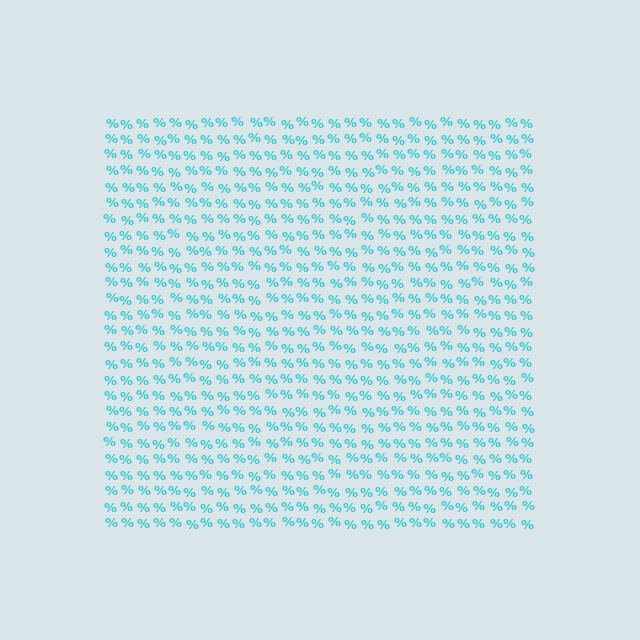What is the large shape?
The large shape is a square.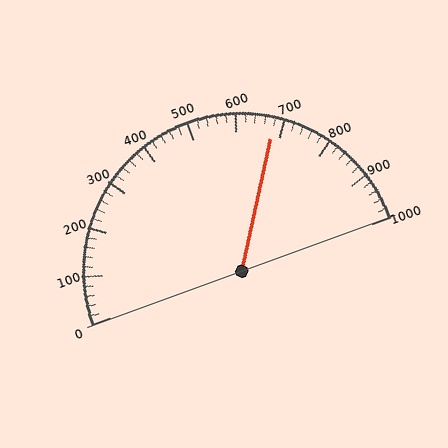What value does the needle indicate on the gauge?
The needle indicates approximately 680.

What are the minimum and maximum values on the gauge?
The gauge ranges from 0 to 1000.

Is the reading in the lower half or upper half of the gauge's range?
The reading is in the upper half of the range (0 to 1000).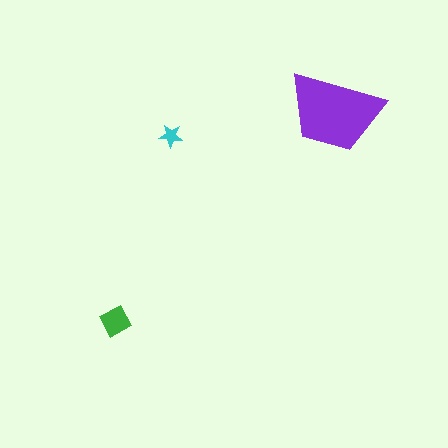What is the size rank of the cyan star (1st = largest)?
3rd.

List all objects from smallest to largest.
The cyan star, the green diamond, the purple trapezoid.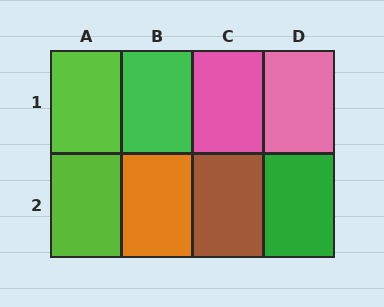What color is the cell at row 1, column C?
Pink.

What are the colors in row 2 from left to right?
Lime, orange, brown, green.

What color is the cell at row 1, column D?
Pink.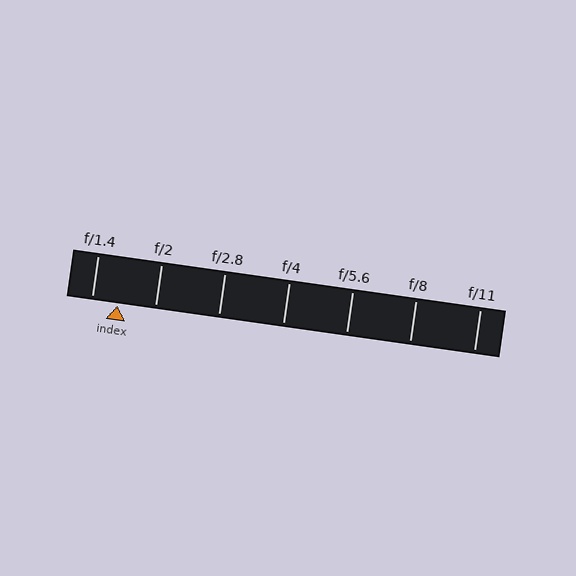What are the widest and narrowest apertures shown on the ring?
The widest aperture shown is f/1.4 and the narrowest is f/11.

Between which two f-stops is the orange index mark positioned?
The index mark is between f/1.4 and f/2.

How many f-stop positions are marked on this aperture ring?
There are 7 f-stop positions marked.